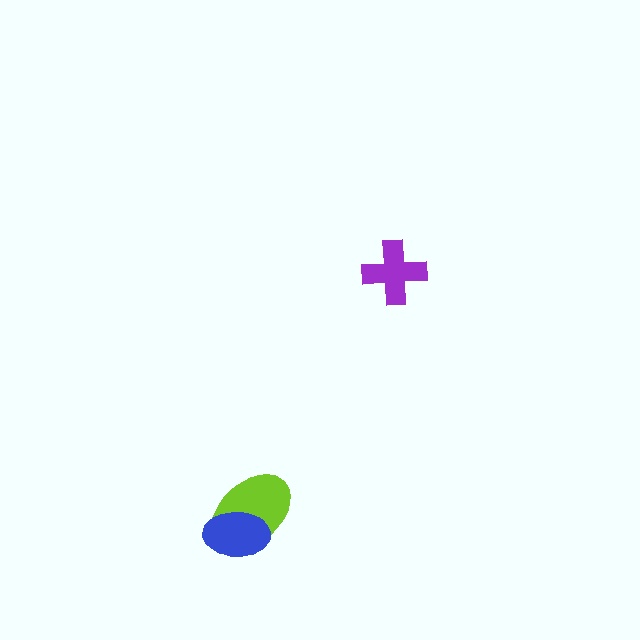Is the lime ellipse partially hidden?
Yes, it is partially covered by another shape.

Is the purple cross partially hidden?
No, no other shape covers it.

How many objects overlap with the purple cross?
0 objects overlap with the purple cross.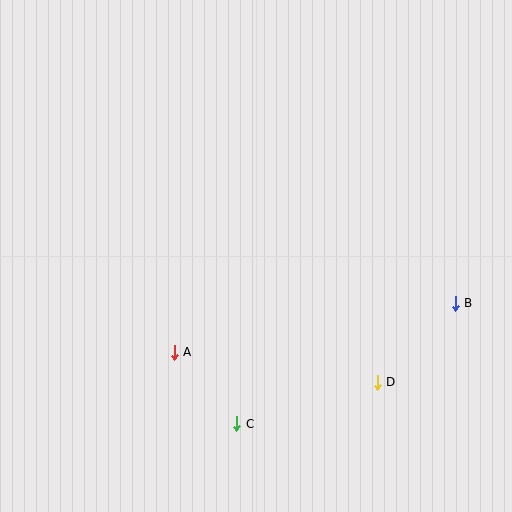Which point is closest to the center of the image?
Point A at (174, 352) is closest to the center.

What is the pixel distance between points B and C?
The distance between B and C is 249 pixels.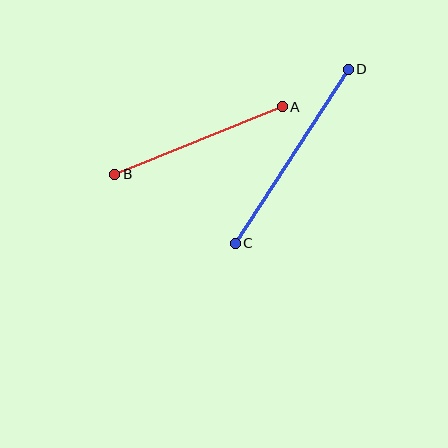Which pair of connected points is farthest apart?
Points C and D are farthest apart.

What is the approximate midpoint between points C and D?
The midpoint is at approximately (292, 156) pixels.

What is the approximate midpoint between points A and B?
The midpoint is at approximately (198, 140) pixels.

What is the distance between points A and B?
The distance is approximately 181 pixels.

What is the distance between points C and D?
The distance is approximately 208 pixels.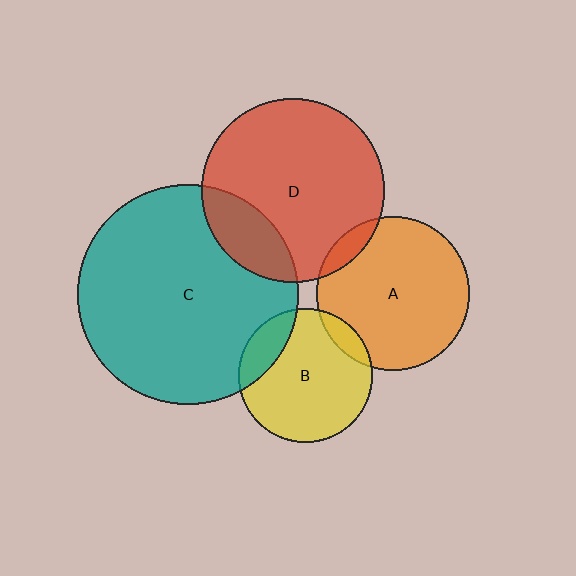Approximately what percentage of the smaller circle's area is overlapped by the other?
Approximately 20%.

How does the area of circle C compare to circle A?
Approximately 2.1 times.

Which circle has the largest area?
Circle C (teal).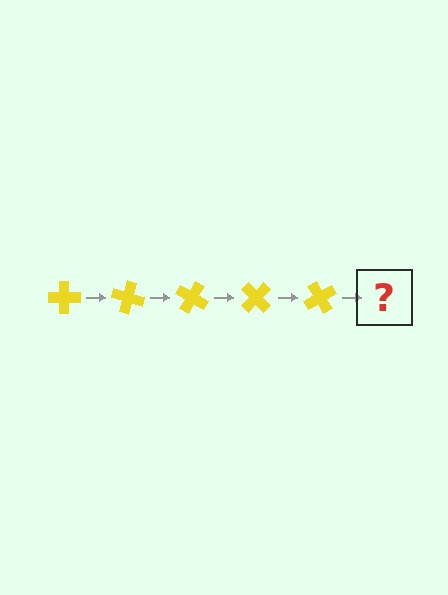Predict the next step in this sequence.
The next step is a yellow cross rotated 75 degrees.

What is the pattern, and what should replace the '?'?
The pattern is that the cross rotates 15 degrees each step. The '?' should be a yellow cross rotated 75 degrees.